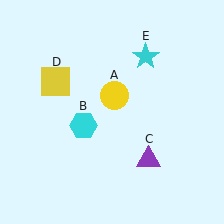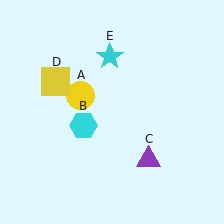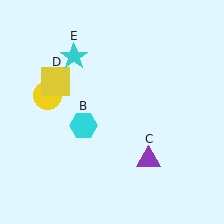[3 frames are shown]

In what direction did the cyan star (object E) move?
The cyan star (object E) moved left.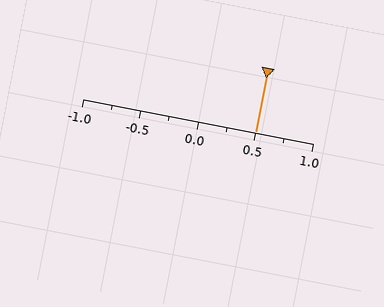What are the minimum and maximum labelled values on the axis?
The axis runs from -1.0 to 1.0.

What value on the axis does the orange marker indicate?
The marker indicates approximately 0.5.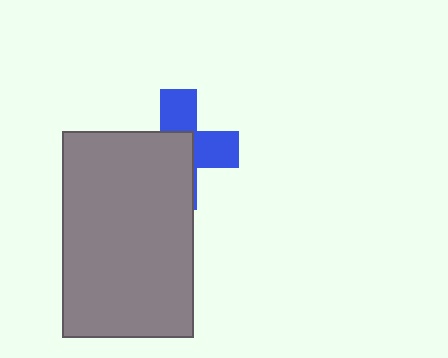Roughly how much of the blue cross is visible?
About half of it is visible (roughly 45%).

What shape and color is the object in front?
The object in front is a gray rectangle.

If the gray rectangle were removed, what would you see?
You would see the complete blue cross.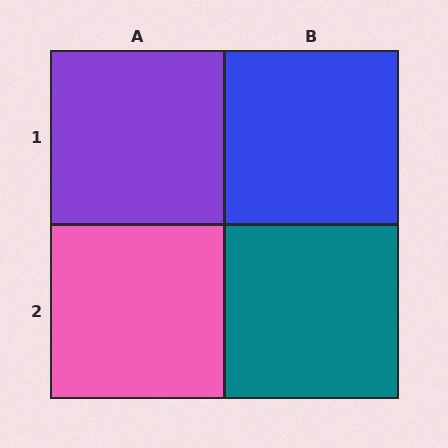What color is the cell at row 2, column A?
Pink.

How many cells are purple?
1 cell is purple.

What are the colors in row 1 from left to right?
Purple, blue.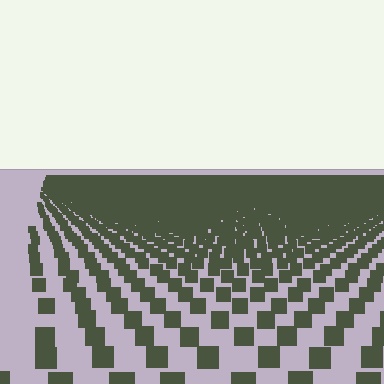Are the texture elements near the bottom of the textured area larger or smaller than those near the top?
Larger. Near the bottom, elements are closer to the viewer and appear at a bigger on-screen size.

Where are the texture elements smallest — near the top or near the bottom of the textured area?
Near the top.